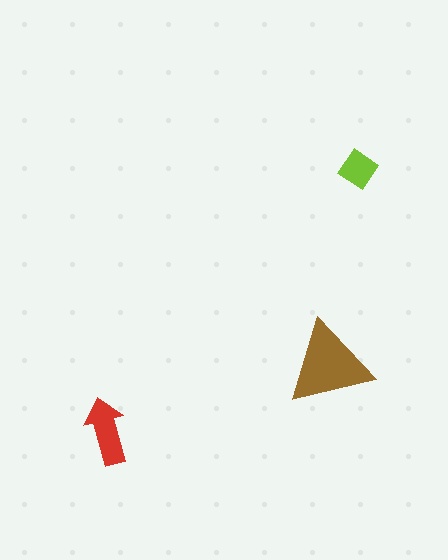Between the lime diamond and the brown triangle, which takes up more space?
The brown triangle.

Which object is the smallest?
The lime diamond.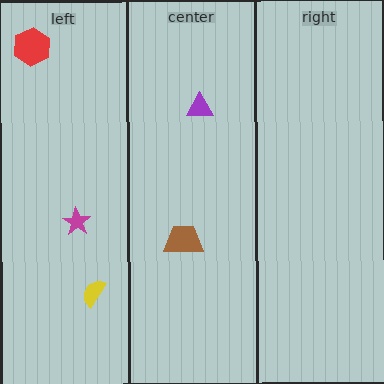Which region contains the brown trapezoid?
The center region.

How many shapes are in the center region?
2.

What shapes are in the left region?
The magenta star, the yellow semicircle, the red hexagon.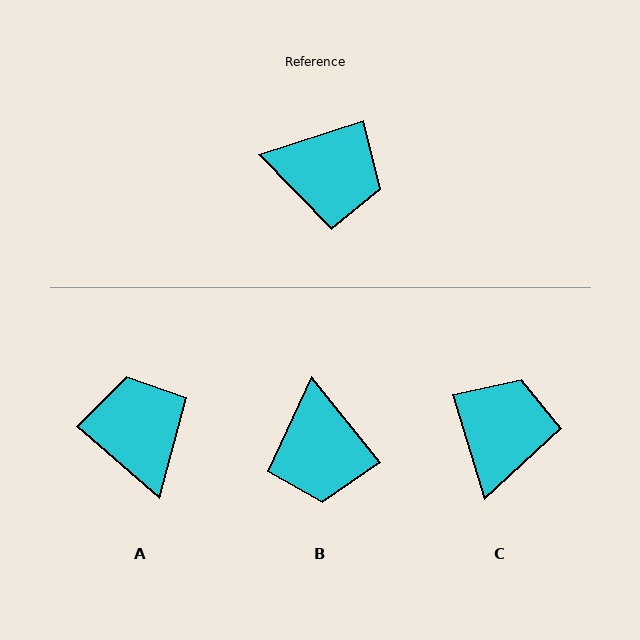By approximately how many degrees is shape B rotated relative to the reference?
Approximately 69 degrees clockwise.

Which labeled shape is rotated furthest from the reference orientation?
A, about 121 degrees away.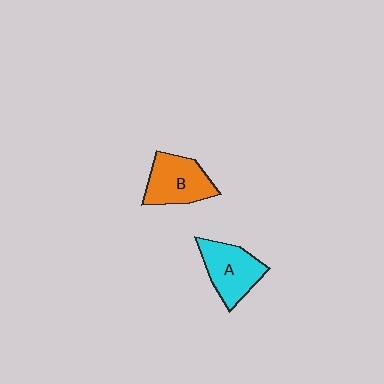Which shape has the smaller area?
Shape A (cyan).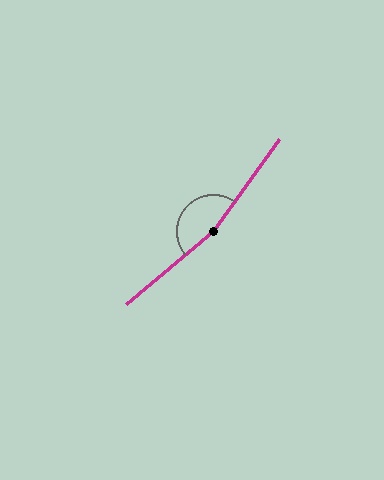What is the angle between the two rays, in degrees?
Approximately 165 degrees.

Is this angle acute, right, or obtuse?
It is obtuse.